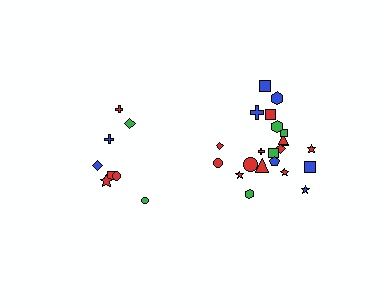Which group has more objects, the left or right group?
The right group.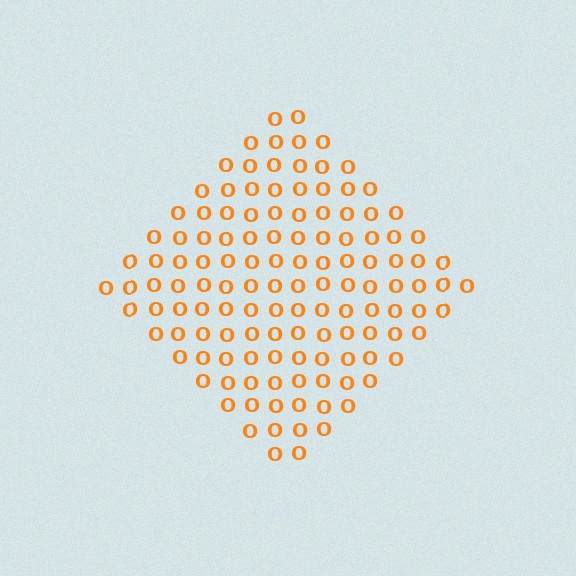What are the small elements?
The small elements are letter O's.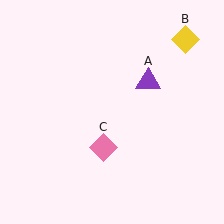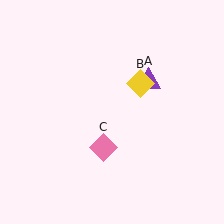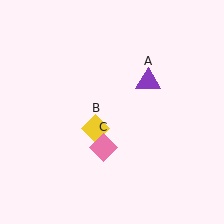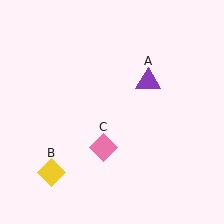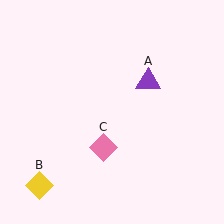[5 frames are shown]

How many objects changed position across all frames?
1 object changed position: yellow diamond (object B).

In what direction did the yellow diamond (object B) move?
The yellow diamond (object B) moved down and to the left.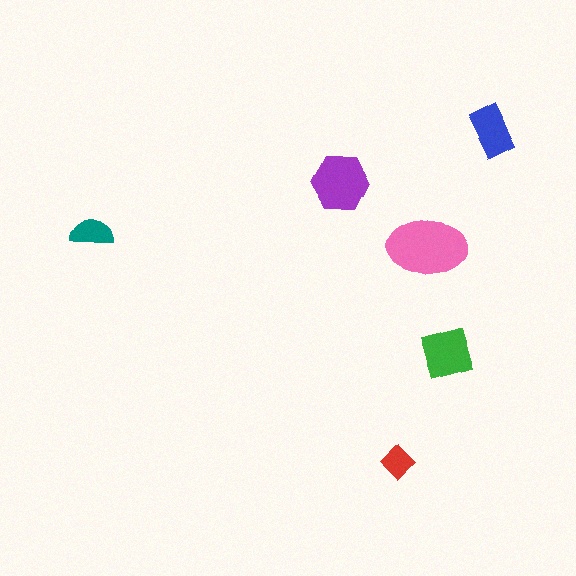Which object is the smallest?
The red diamond.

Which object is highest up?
The blue rectangle is topmost.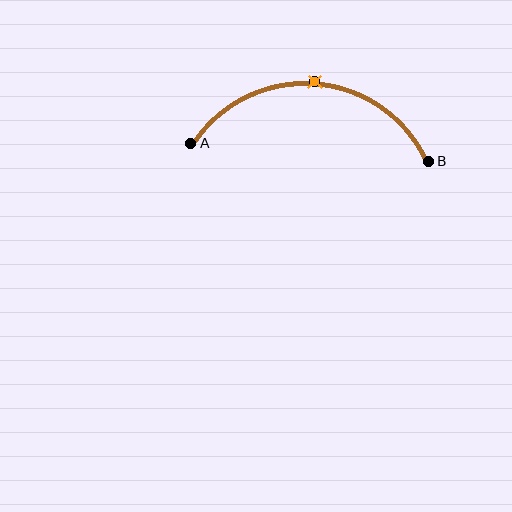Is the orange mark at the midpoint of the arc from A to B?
Yes. The orange mark lies on the arc at equal arc-length from both A and B — it is the arc midpoint.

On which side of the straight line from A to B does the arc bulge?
The arc bulges above the straight line connecting A and B.